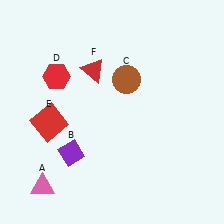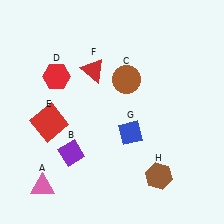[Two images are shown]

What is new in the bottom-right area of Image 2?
A brown hexagon (H) was added in the bottom-right area of Image 2.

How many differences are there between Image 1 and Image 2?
There are 2 differences between the two images.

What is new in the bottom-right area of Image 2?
A blue diamond (G) was added in the bottom-right area of Image 2.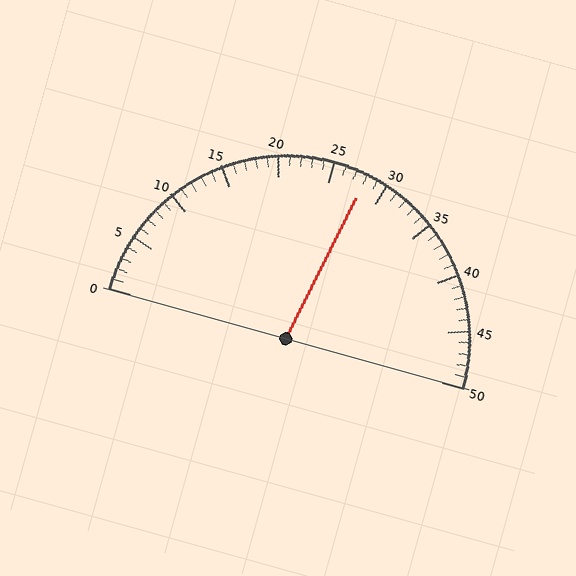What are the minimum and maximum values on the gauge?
The gauge ranges from 0 to 50.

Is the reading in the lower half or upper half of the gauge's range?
The reading is in the upper half of the range (0 to 50).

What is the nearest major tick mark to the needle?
The nearest major tick mark is 30.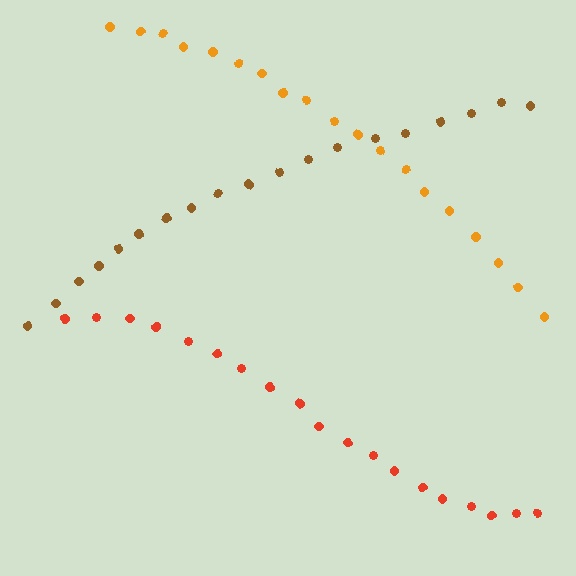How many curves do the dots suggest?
There are 3 distinct paths.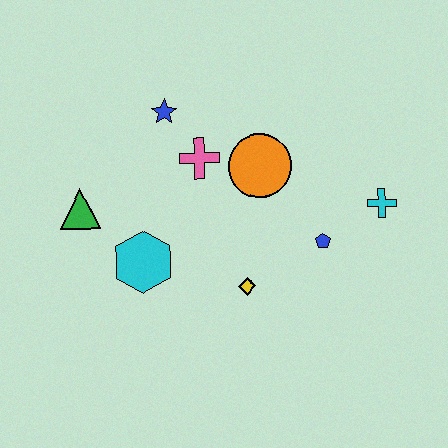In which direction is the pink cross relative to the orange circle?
The pink cross is to the left of the orange circle.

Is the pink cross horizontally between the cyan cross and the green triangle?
Yes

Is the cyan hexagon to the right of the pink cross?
No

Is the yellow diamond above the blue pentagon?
No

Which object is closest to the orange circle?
The pink cross is closest to the orange circle.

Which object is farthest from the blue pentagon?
The green triangle is farthest from the blue pentagon.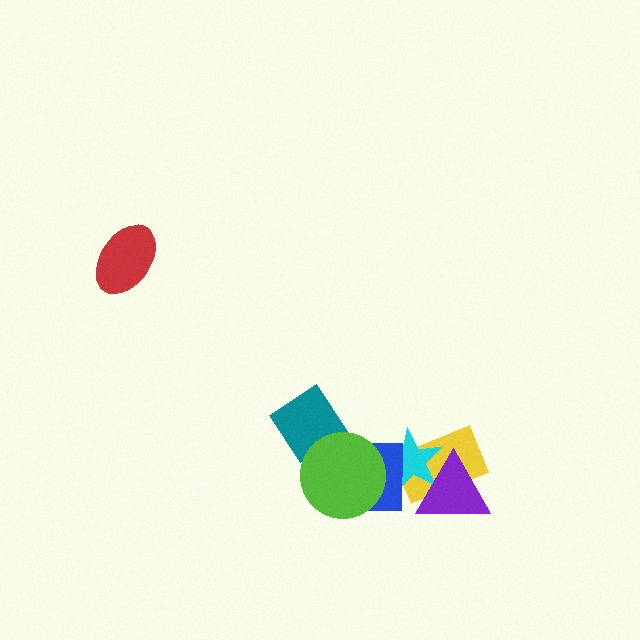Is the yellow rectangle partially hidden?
Yes, it is partially covered by another shape.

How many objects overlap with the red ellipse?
0 objects overlap with the red ellipse.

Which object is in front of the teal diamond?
The lime circle is in front of the teal diamond.